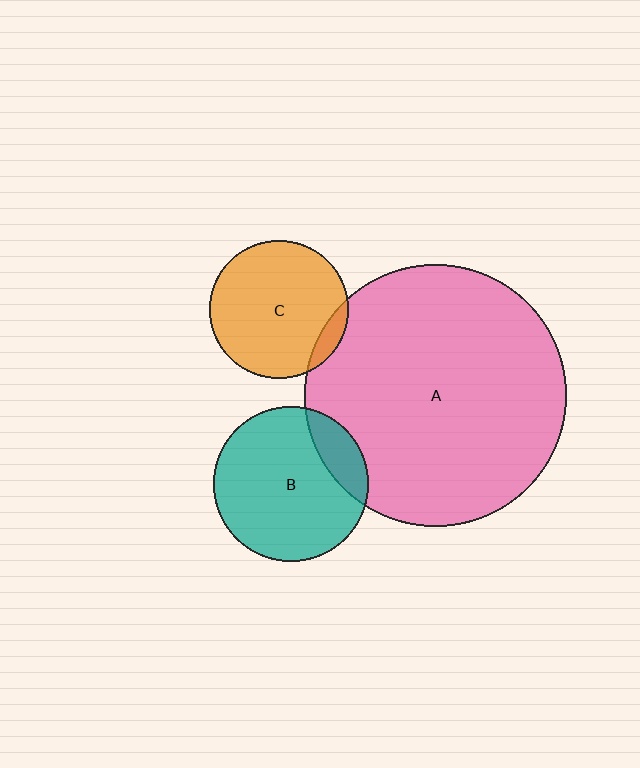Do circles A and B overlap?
Yes.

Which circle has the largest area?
Circle A (pink).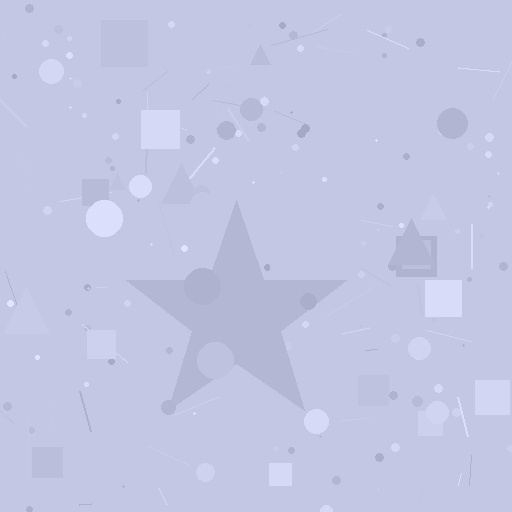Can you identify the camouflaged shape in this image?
The camouflaged shape is a star.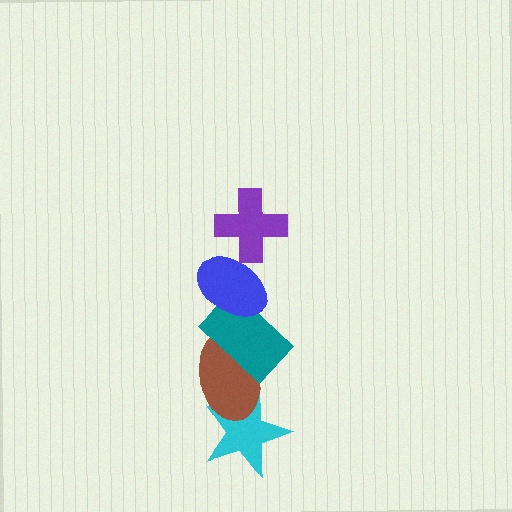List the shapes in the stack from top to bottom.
From top to bottom: the purple cross, the blue ellipse, the teal rectangle, the brown ellipse, the cyan star.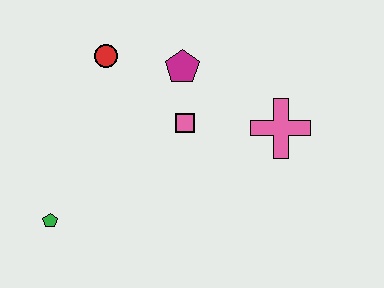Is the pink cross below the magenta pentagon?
Yes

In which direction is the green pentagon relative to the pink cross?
The green pentagon is to the left of the pink cross.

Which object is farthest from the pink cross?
The green pentagon is farthest from the pink cross.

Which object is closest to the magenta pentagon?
The pink square is closest to the magenta pentagon.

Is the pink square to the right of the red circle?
Yes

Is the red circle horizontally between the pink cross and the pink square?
No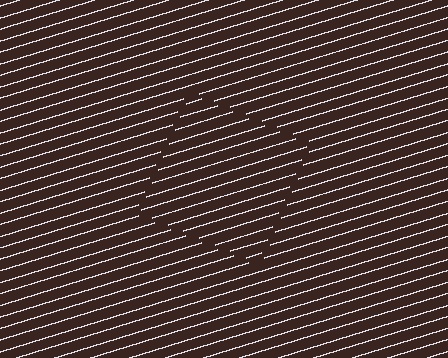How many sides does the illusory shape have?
4 sides — the line-ends trace a square.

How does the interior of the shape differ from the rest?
The interior of the shape contains the same grating, shifted by half a period — the contour is defined by the phase discontinuity where line-ends from the inner and outer gratings abut.